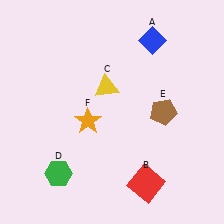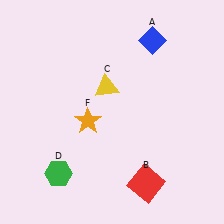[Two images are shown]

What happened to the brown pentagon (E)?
The brown pentagon (E) was removed in Image 2. It was in the top-right area of Image 1.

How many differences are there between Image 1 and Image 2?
There is 1 difference between the two images.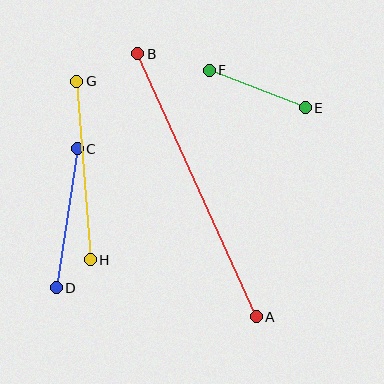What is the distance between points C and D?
The distance is approximately 141 pixels.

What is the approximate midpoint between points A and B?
The midpoint is at approximately (197, 185) pixels.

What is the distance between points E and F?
The distance is approximately 103 pixels.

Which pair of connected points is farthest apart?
Points A and B are farthest apart.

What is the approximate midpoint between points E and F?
The midpoint is at approximately (257, 89) pixels.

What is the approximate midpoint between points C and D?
The midpoint is at approximately (67, 218) pixels.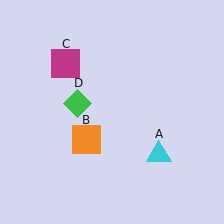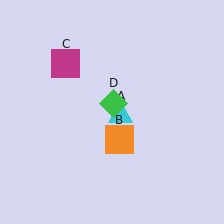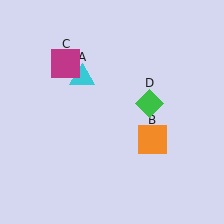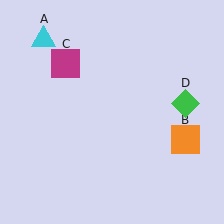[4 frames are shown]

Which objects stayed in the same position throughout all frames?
Magenta square (object C) remained stationary.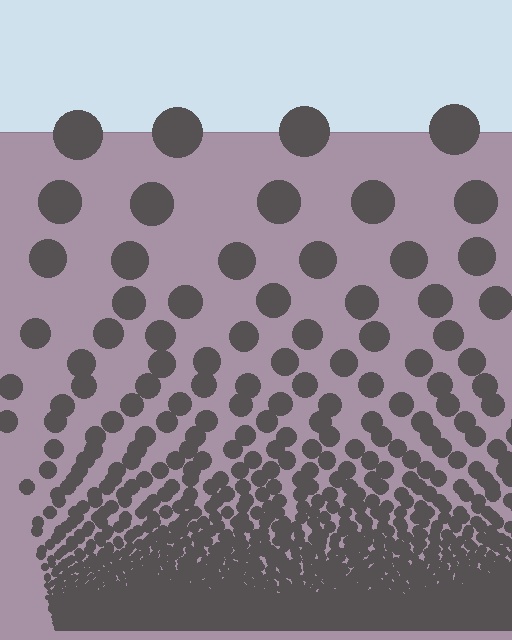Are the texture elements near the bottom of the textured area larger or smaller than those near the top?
Smaller. The gradient is inverted — elements near the bottom are smaller and denser.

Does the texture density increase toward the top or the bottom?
Density increases toward the bottom.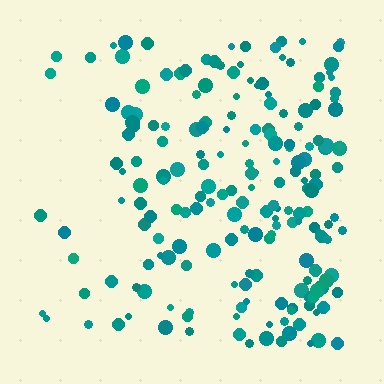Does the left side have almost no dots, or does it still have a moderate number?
Still a moderate number, just noticeably fewer than the right.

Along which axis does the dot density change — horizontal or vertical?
Horizontal.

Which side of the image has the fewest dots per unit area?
The left.